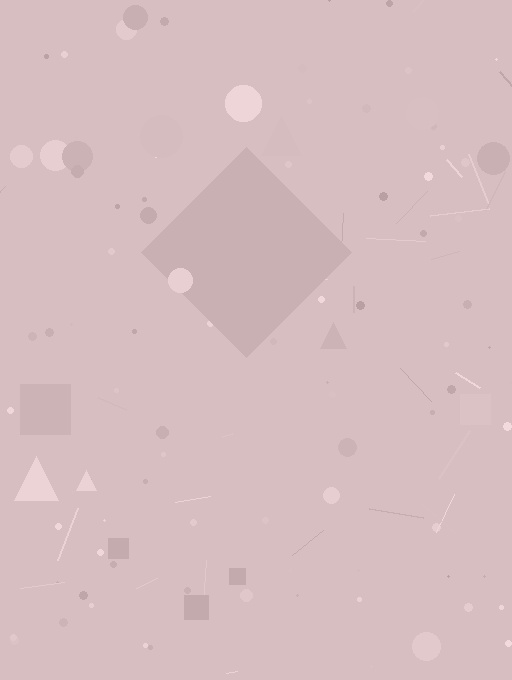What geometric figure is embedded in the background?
A diamond is embedded in the background.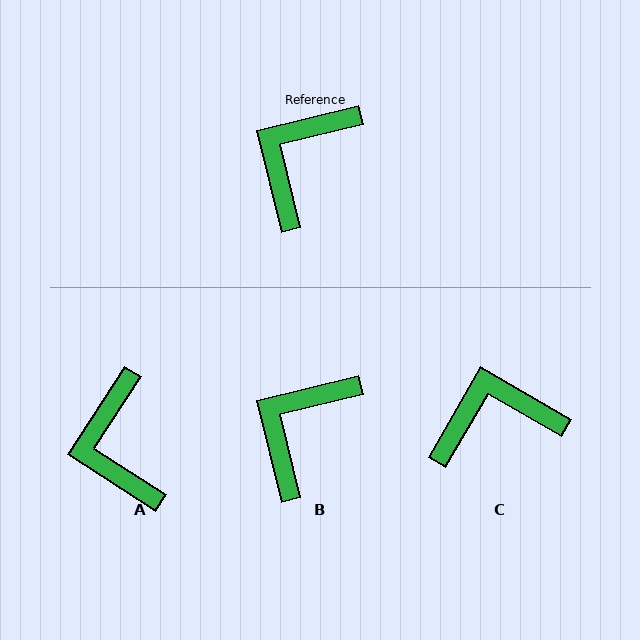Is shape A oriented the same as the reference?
No, it is off by about 43 degrees.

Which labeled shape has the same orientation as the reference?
B.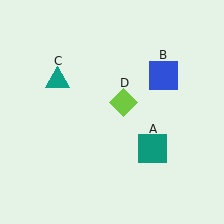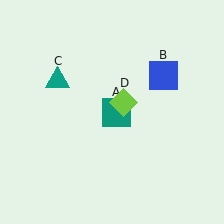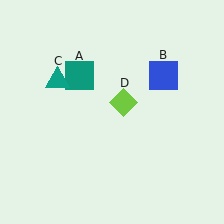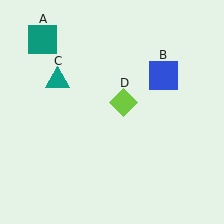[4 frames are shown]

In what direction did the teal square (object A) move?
The teal square (object A) moved up and to the left.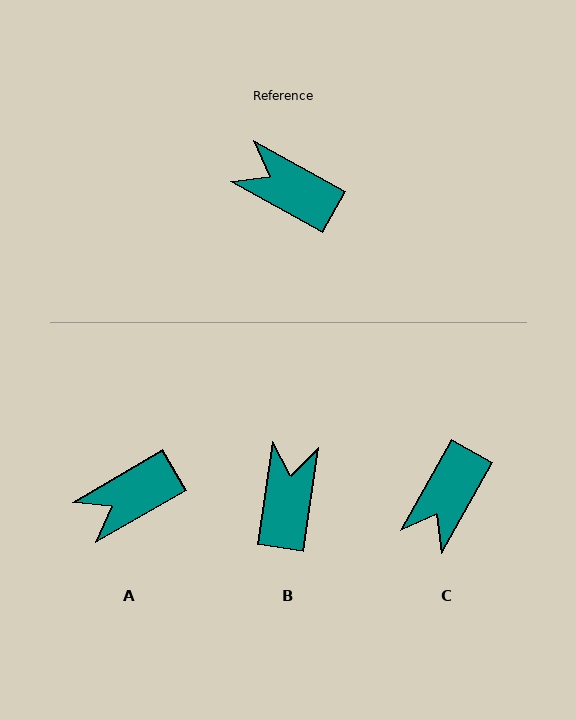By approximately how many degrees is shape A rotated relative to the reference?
Approximately 59 degrees counter-clockwise.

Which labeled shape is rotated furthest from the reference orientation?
C, about 90 degrees away.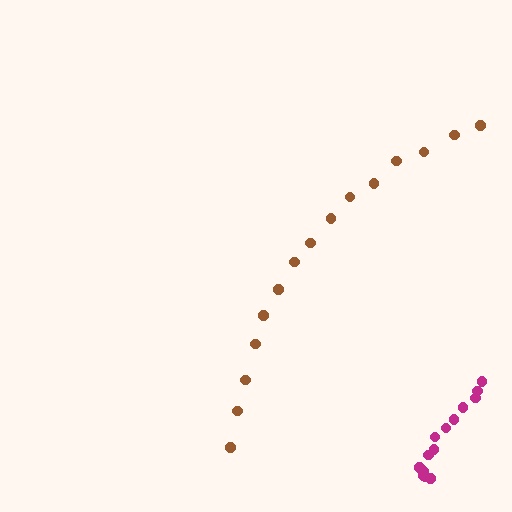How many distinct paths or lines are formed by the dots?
There are 2 distinct paths.